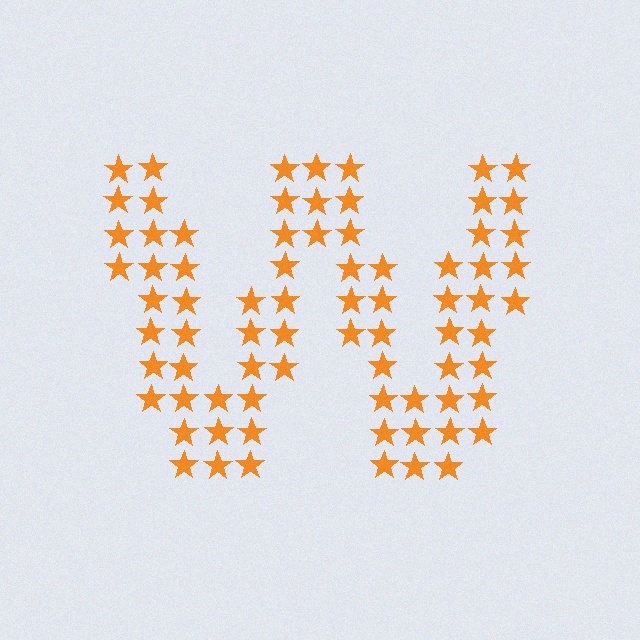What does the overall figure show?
The overall figure shows the letter W.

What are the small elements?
The small elements are stars.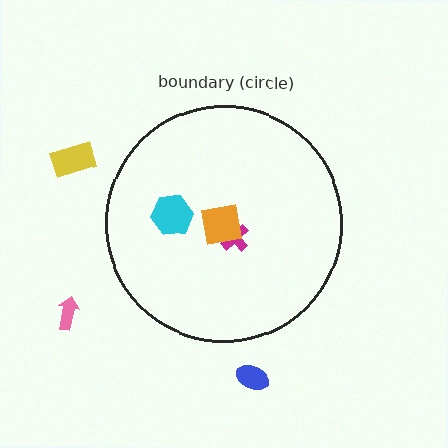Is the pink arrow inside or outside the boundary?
Outside.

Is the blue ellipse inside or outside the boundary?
Outside.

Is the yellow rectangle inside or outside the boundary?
Outside.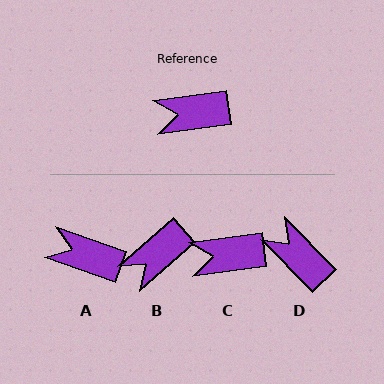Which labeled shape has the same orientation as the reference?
C.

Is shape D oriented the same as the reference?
No, it is off by about 54 degrees.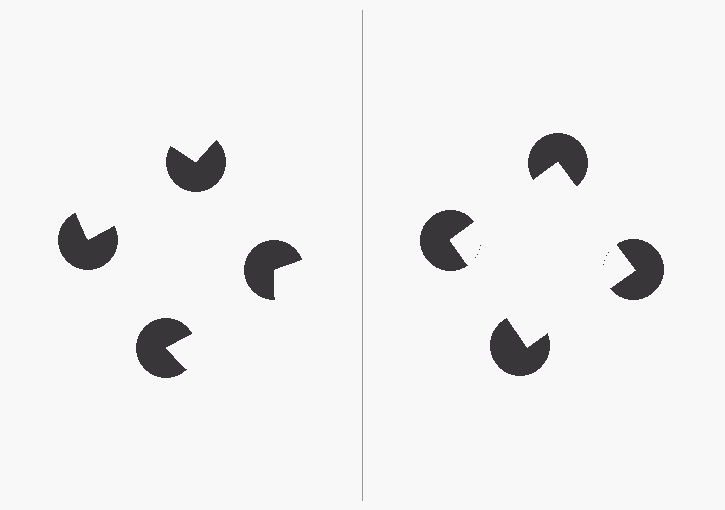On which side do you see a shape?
An illusory square appears on the right side. On the left side the wedge cuts are rotated, so no coherent shape forms.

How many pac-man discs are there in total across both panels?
8 — 4 on each side.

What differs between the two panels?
The pac-man discs are positioned identically on both sides; only the wedge orientations differ. On the right they align to a square; on the left they are misaligned.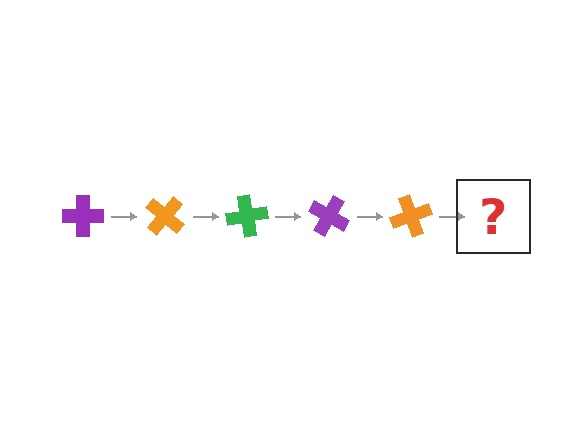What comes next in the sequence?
The next element should be a green cross, rotated 200 degrees from the start.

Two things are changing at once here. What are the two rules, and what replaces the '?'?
The two rules are that it rotates 40 degrees each step and the color cycles through purple, orange, and green. The '?' should be a green cross, rotated 200 degrees from the start.